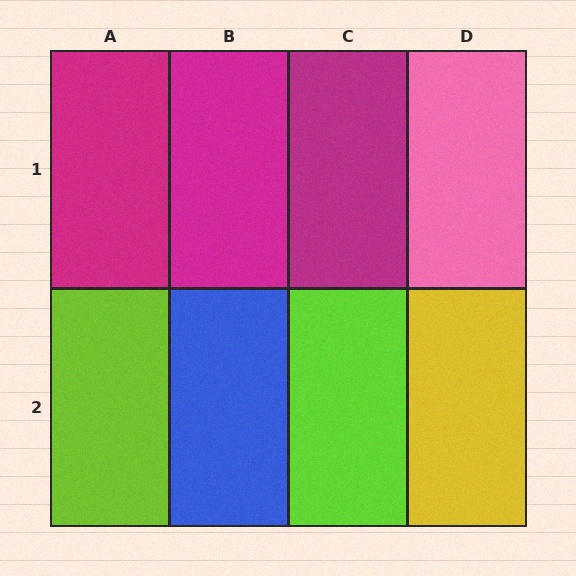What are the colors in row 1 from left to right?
Magenta, magenta, magenta, pink.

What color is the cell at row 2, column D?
Yellow.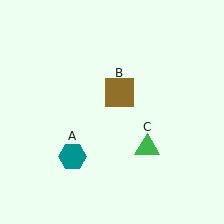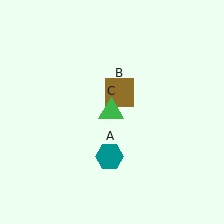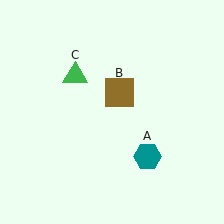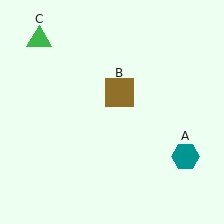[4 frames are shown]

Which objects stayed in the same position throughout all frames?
Brown square (object B) remained stationary.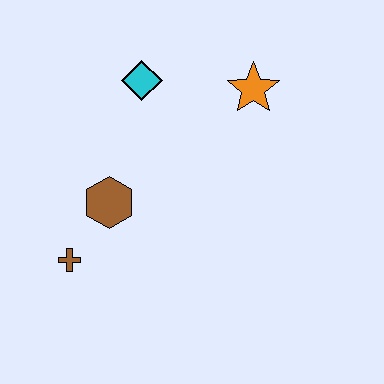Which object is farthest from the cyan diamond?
The brown cross is farthest from the cyan diamond.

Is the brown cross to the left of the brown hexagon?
Yes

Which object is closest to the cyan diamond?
The orange star is closest to the cyan diamond.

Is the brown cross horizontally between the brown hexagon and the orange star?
No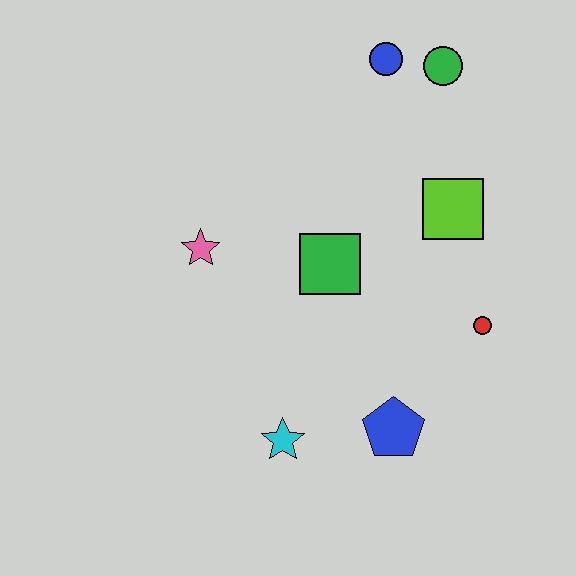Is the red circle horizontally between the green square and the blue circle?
No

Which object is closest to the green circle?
The blue circle is closest to the green circle.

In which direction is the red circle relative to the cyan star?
The red circle is to the right of the cyan star.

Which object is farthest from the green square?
The green circle is farthest from the green square.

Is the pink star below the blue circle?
Yes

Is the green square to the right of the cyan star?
Yes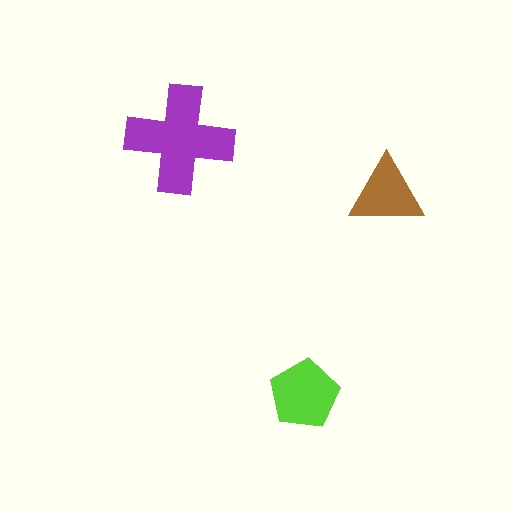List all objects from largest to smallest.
The purple cross, the lime pentagon, the brown triangle.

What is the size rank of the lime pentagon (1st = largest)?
2nd.